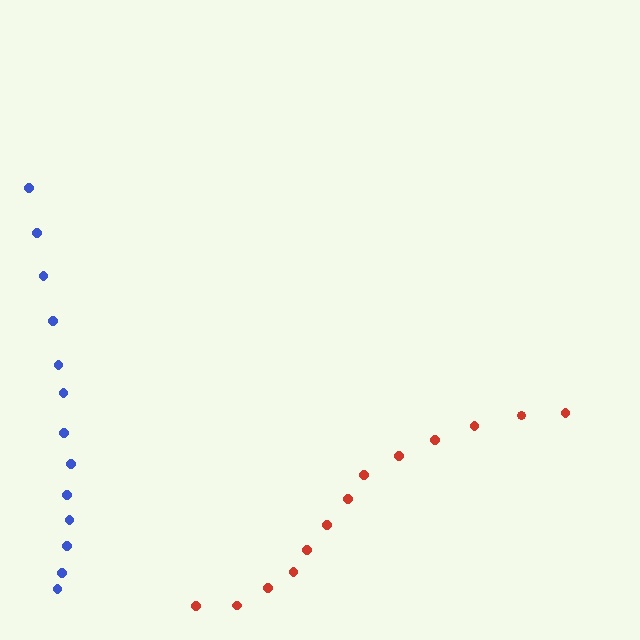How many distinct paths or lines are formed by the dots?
There are 2 distinct paths.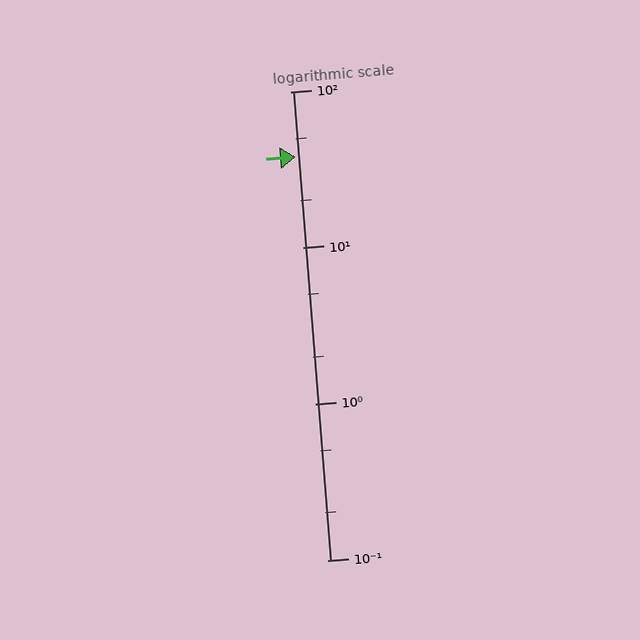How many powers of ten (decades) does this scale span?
The scale spans 3 decades, from 0.1 to 100.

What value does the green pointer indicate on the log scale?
The pointer indicates approximately 38.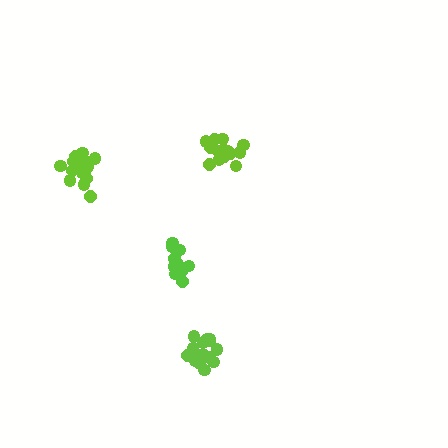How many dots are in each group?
Group 1: 17 dots, Group 2: 14 dots, Group 3: 20 dots, Group 4: 17 dots (68 total).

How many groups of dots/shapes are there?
There are 4 groups.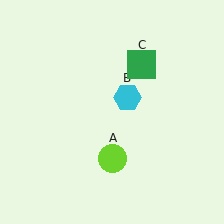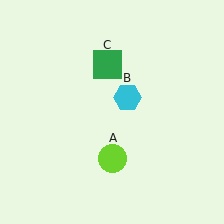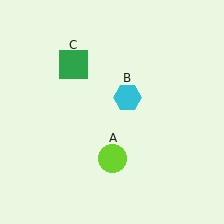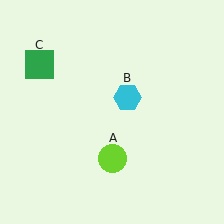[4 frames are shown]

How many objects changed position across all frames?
1 object changed position: green square (object C).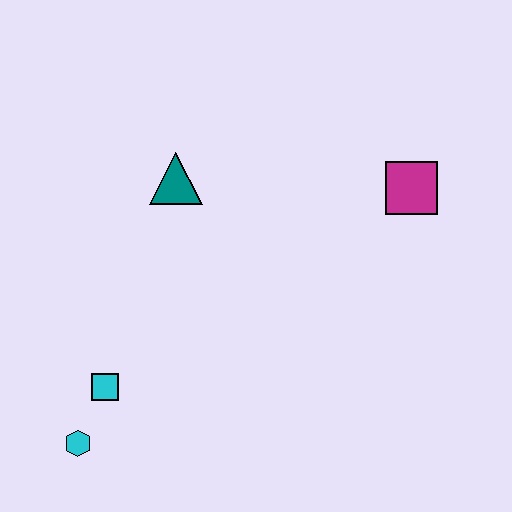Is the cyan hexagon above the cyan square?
No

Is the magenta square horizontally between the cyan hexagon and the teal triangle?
No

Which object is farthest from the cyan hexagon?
The magenta square is farthest from the cyan hexagon.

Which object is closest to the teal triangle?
The cyan square is closest to the teal triangle.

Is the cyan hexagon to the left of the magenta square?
Yes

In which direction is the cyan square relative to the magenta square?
The cyan square is to the left of the magenta square.